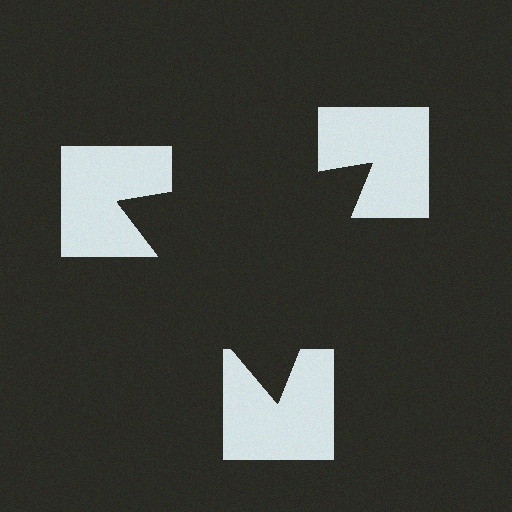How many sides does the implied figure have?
3 sides.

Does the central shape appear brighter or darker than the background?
It typically appears slightly darker than the background, even though no actual brightness change is drawn.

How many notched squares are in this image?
There are 3 — one at each vertex of the illusory triangle.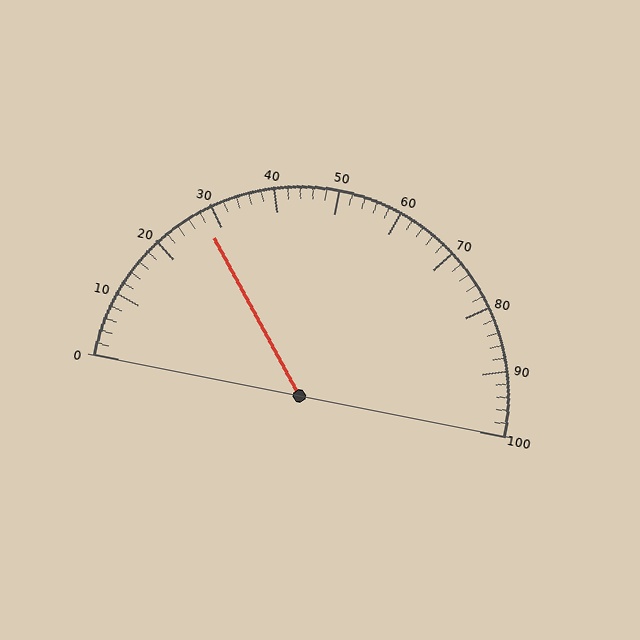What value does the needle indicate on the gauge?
The needle indicates approximately 28.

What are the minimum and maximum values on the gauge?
The gauge ranges from 0 to 100.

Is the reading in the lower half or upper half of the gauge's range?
The reading is in the lower half of the range (0 to 100).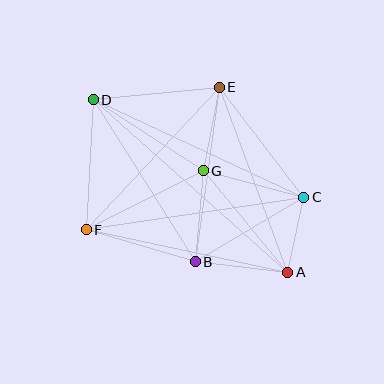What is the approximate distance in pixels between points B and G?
The distance between B and G is approximately 92 pixels.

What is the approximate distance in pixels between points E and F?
The distance between E and F is approximately 195 pixels.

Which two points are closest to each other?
Points A and C are closest to each other.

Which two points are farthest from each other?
Points A and D are farthest from each other.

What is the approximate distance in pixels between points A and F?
The distance between A and F is approximately 206 pixels.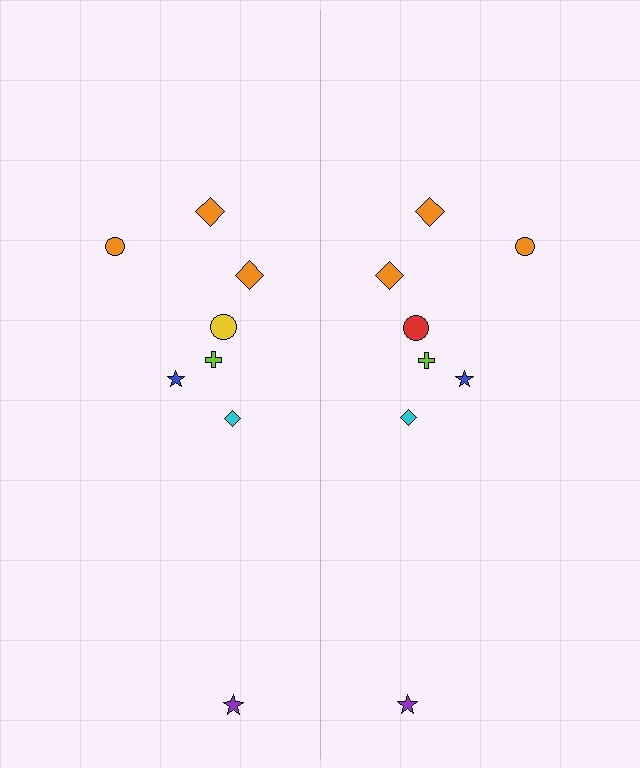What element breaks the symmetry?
The red circle on the right side breaks the symmetry — its mirror counterpart is yellow.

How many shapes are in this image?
There are 16 shapes in this image.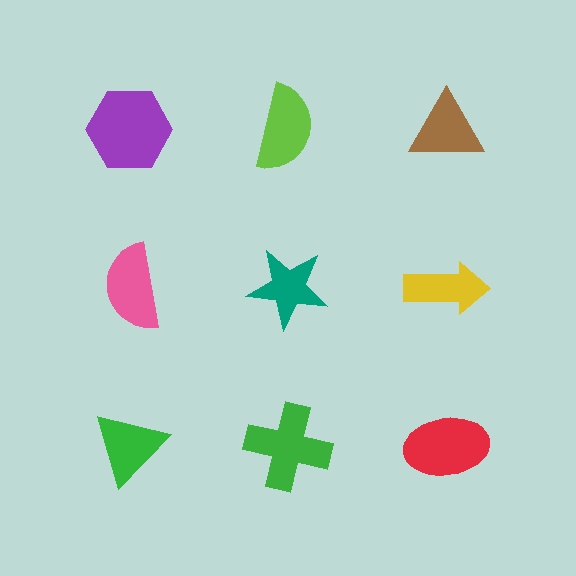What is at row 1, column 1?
A purple hexagon.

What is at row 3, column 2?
A green cross.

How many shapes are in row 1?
3 shapes.